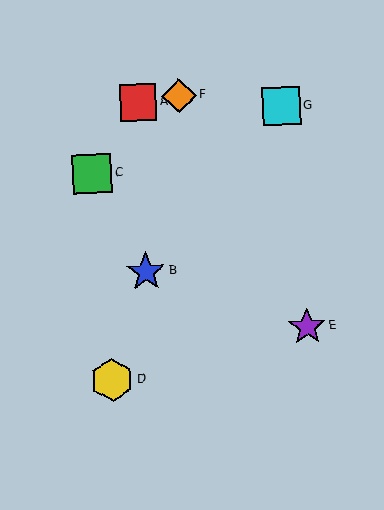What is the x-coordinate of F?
Object F is at x≈179.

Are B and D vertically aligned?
No, B is at x≈146 and D is at x≈112.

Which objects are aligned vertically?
Objects A, B are aligned vertically.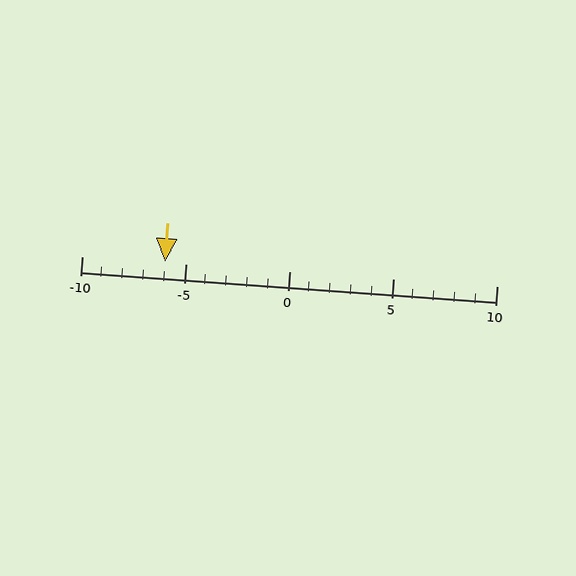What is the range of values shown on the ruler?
The ruler shows values from -10 to 10.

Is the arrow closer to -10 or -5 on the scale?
The arrow is closer to -5.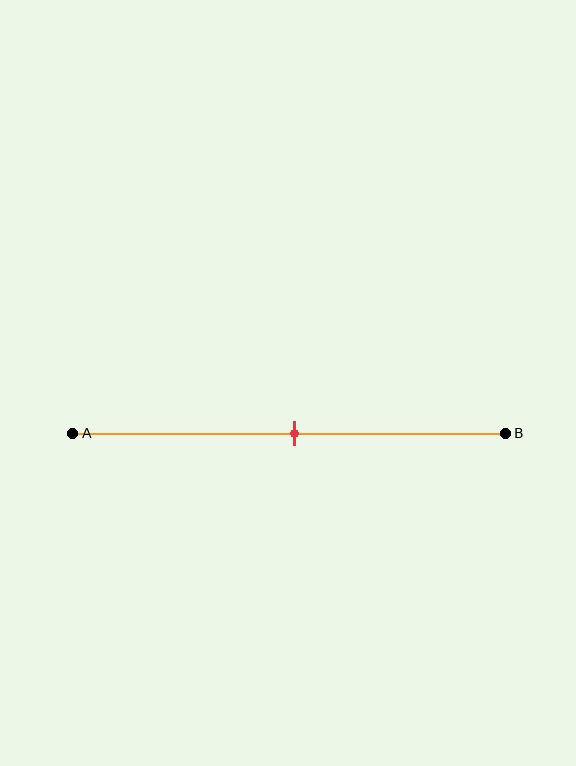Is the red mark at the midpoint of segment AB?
Yes, the mark is approximately at the midpoint.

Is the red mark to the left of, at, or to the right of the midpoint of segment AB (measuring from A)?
The red mark is approximately at the midpoint of segment AB.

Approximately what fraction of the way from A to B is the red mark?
The red mark is approximately 50% of the way from A to B.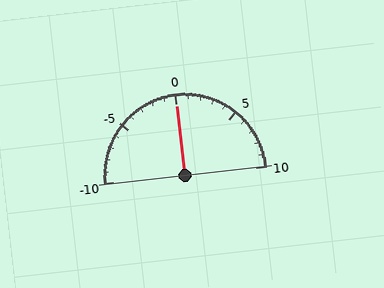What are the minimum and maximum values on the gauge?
The gauge ranges from -10 to 10.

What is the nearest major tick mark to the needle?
The nearest major tick mark is 0.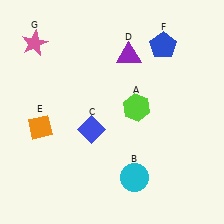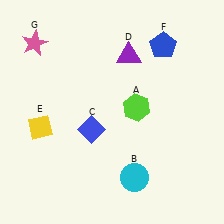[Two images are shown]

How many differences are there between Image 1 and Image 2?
There is 1 difference between the two images.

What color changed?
The diamond (E) changed from orange in Image 1 to yellow in Image 2.